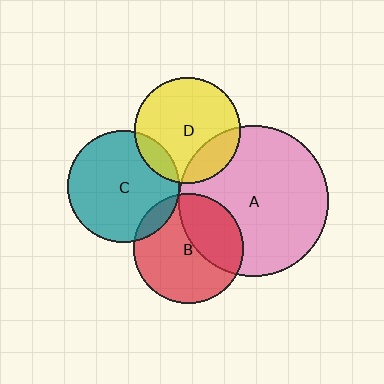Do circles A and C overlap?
Yes.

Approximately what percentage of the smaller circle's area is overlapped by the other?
Approximately 5%.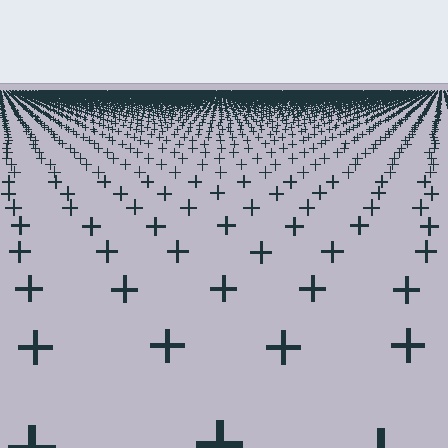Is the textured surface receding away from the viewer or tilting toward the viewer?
The surface is receding away from the viewer. Texture elements get smaller and denser toward the top.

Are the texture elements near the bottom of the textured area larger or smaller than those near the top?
Larger. Near the bottom, elements are closer to the viewer and appear at a bigger on-screen size.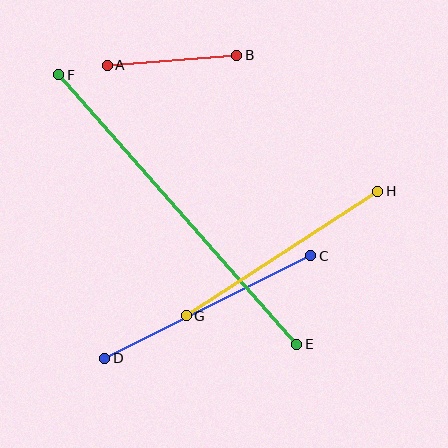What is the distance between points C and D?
The distance is approximately 230 pixels.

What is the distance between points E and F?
The distance is approximately 360 pixels.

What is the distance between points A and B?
The distance is approximately 130 pixels.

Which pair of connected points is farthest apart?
Points E and F are farthest apart.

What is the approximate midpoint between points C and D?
The midpoint is at approximately (208, 307) pixels.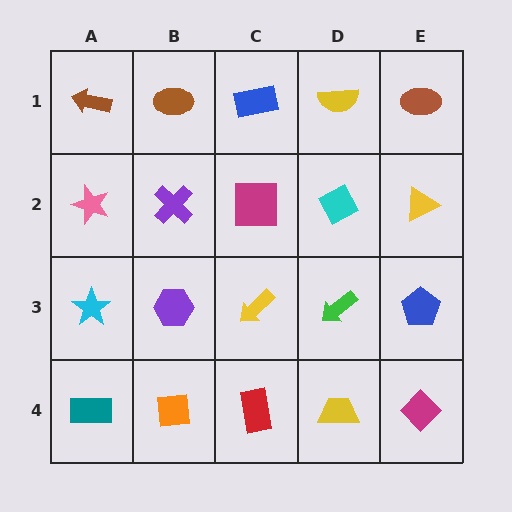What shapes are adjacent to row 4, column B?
A purple hexagon (row 3, column B), a teal rectangle (row 4, column A), a red rectangle (row 4, column C).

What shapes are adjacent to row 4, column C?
A yellow arrow (row 3, column C), an orange square (row 4, column B), a yellow trapezoid (row 4, column D).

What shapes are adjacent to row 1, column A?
A pink star (row 2, column A), a brown ellipse (row 1, column B).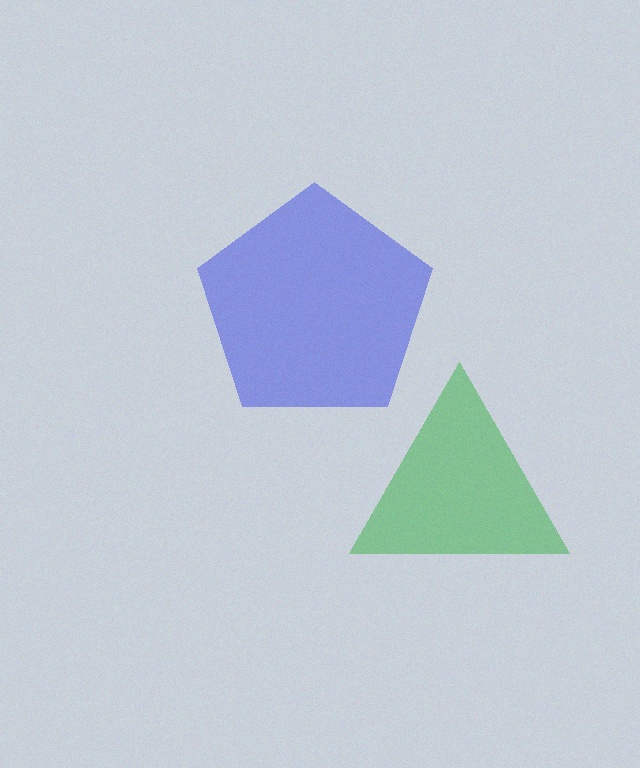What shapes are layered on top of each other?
The layered shapes are: a blue pentagon, a green triangle.